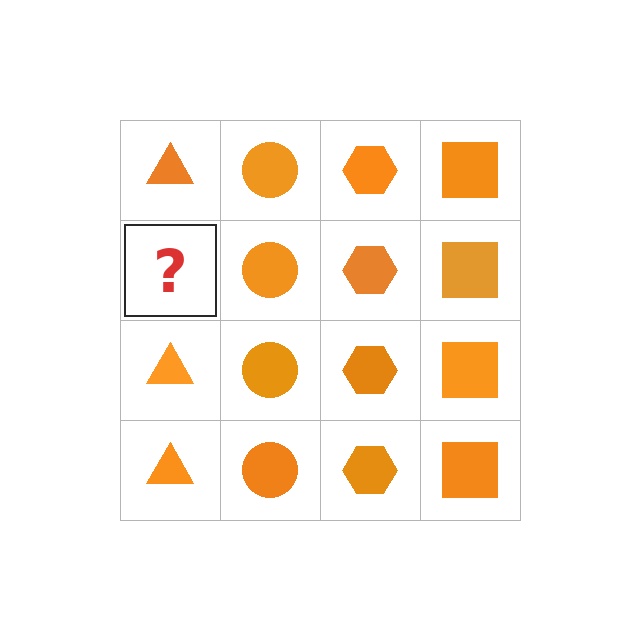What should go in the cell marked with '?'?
The missing cell should contain an orange triangle.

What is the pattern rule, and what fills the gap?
The rule is that each column has a consistent shape. The gap should be filled with an orange triangle.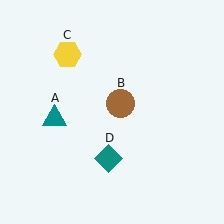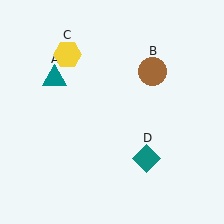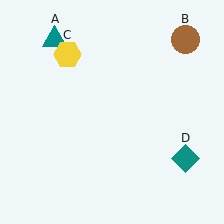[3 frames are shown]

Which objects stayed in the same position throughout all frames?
Yellow hexagon (object C) remained stationary.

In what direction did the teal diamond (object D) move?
The teal diamond (object D) moved right.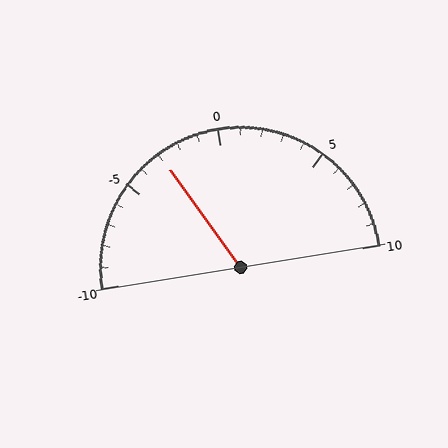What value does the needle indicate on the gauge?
The needle indicates approximately -3.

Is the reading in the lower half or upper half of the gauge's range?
The reading is in the lower half of the range (-10 to 10).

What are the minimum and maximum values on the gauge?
The gauge ranges from -10 to 10.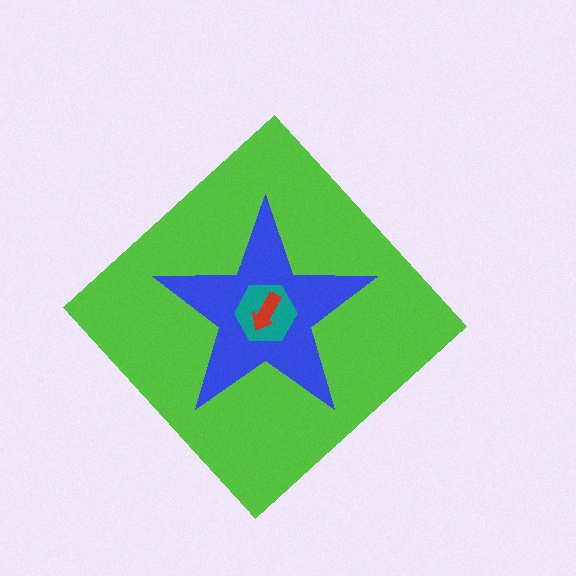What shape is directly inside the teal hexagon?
The red arrow.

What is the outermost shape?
The lime diamond.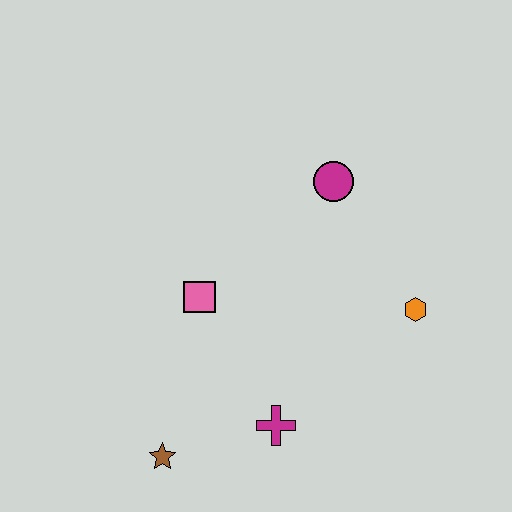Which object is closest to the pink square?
The magenta cross is closest to the pink square.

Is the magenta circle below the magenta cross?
No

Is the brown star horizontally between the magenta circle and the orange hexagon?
No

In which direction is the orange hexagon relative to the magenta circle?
The orange hexagon is below the magenta circle.